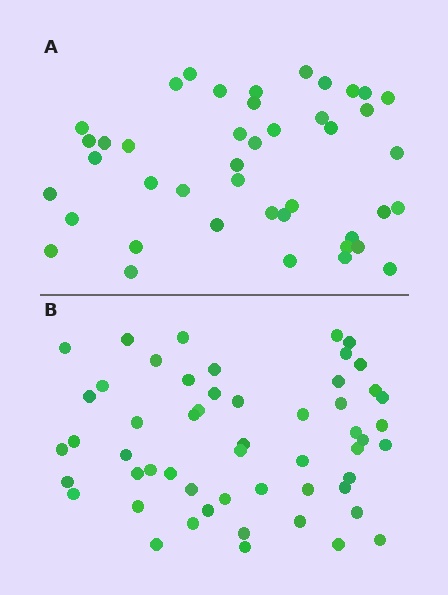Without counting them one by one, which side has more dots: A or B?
Region B (the bottom region) has more dots.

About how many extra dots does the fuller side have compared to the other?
Region B has roughly 12 or so more dots than region A.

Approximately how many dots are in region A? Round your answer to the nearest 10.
About 40 dots. (The exact count is 43, which rounds to 40.)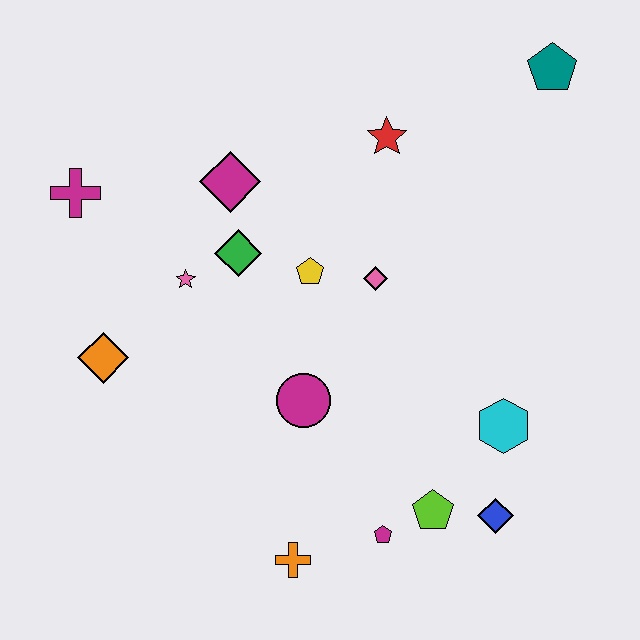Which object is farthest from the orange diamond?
The teal pentagon is farthest from the orange diamond.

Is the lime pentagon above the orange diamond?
No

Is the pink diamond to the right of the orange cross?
Yes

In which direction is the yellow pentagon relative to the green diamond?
The yellow pentagon is to the right of the green diamond.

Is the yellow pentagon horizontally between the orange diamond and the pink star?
No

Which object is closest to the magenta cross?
The pink star is closest to the magenta cross.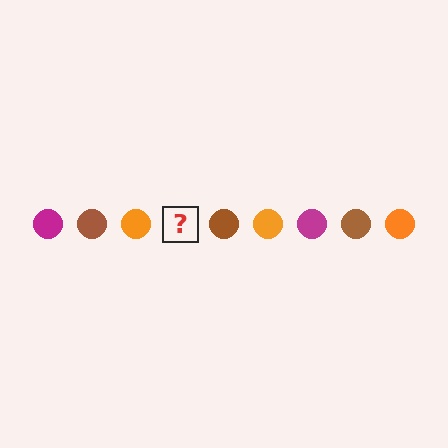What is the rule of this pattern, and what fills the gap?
The rule is that the pattern cycles through magenta, brown, orange circles. The gap should be filled with a magenta circle.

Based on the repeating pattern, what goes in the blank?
The blank should be a magenta circle.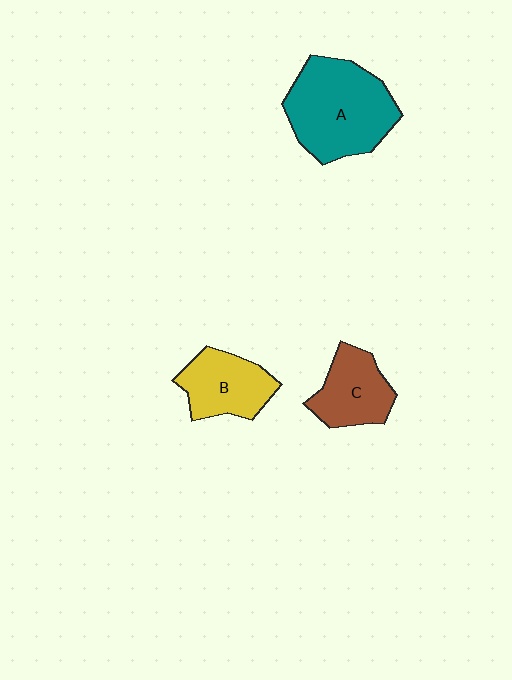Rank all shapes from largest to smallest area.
From largest to smallest: A (teal), B (yellow), C (brown).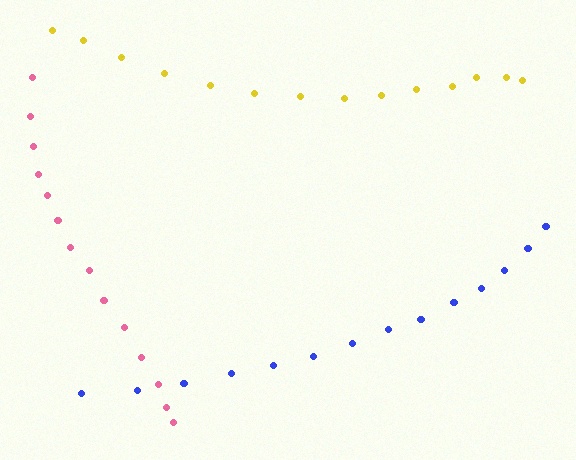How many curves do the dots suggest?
There are 3 distinct paths.